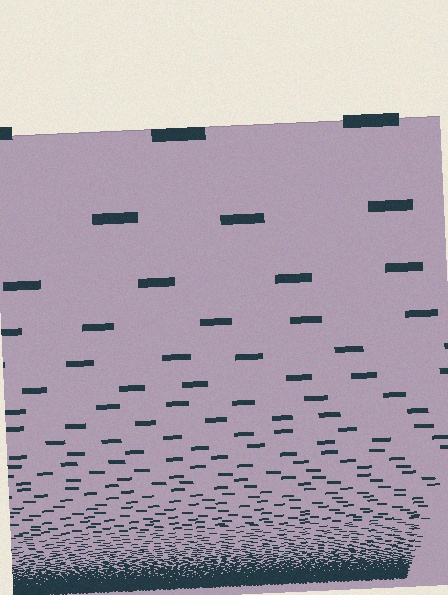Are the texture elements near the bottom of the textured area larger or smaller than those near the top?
Smaller. The gradient is inverted — elements near the bottom are smaller and denser.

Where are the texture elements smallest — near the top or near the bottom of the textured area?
Near the bottom.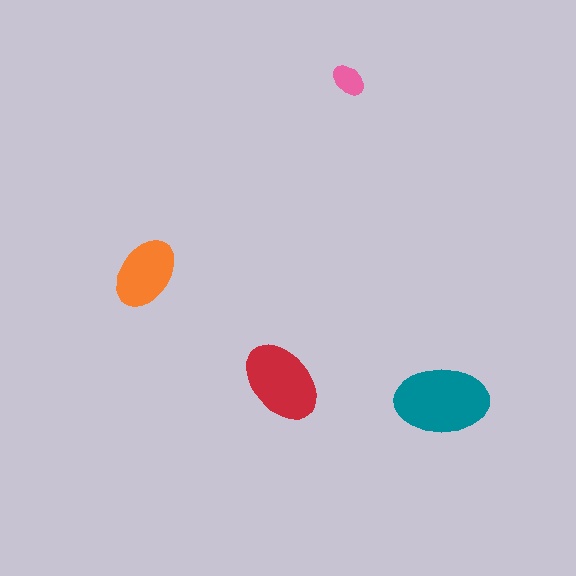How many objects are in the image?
There are 4 objects in the image.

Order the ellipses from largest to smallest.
the teal one, the red one, the orange one, the pink one.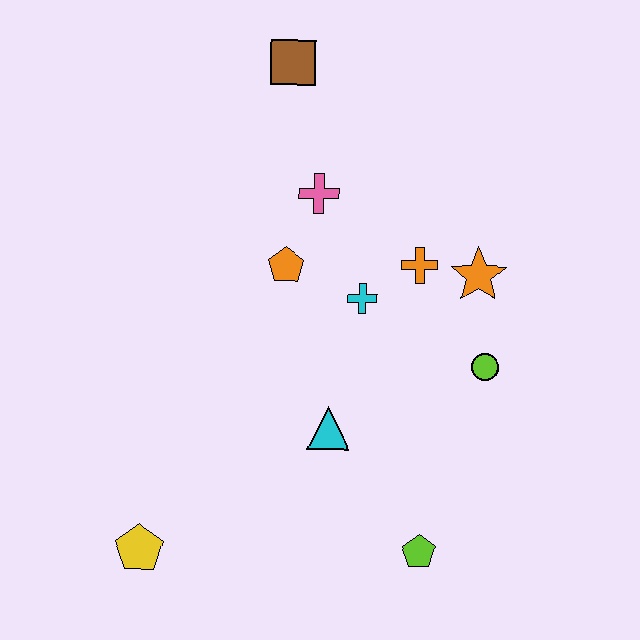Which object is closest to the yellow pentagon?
The cyan triangle is closest to the yellow pentagon.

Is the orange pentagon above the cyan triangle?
Yes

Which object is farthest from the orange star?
The yellow pentagon is farthest from the orange star.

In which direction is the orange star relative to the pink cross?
The orange star is to the right of the pink cross.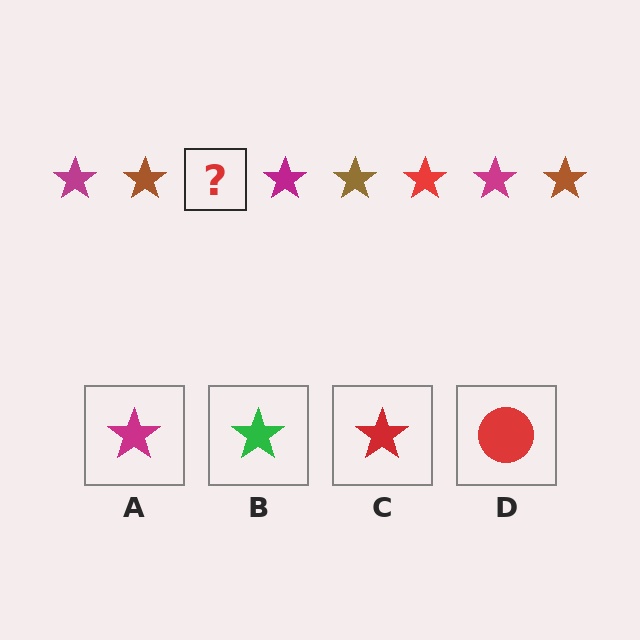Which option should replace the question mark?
Option C.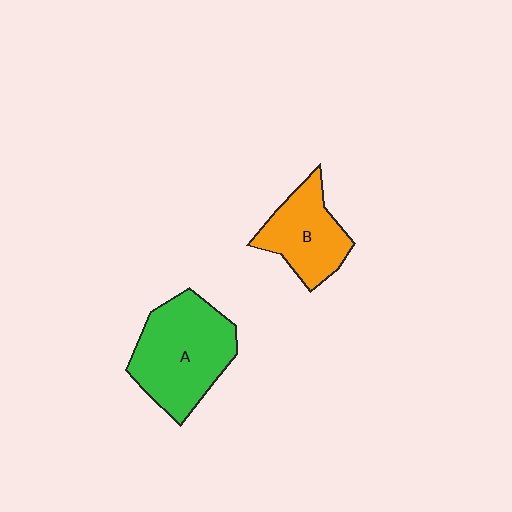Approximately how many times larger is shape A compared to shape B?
Approximately 1.5 times.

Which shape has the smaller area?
Shape B (orange).